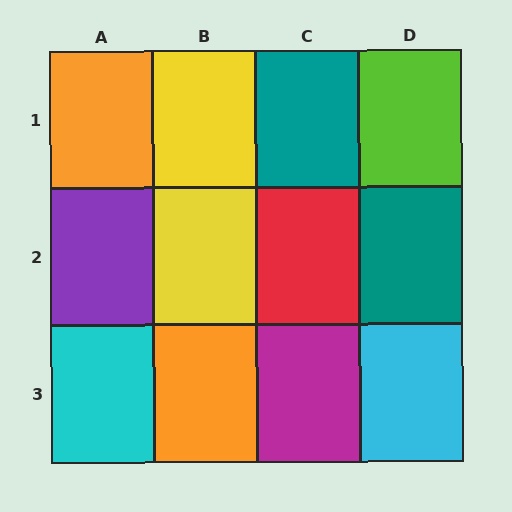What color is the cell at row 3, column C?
Magenta.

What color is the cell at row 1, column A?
Orange.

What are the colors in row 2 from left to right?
Purple, yellow, red, teal.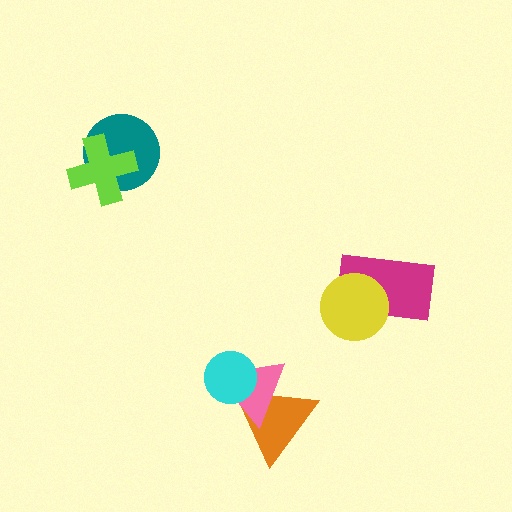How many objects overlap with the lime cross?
1 object overlaps with the lime cross.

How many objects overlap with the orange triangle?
2 objects overlap with the orange triangle.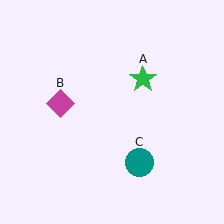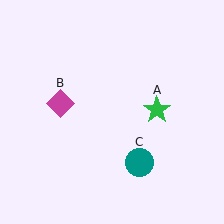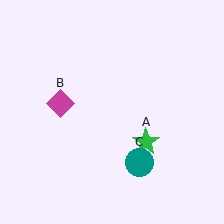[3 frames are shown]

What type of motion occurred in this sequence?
The green star (object A) rotated clockwise around the center of the scene.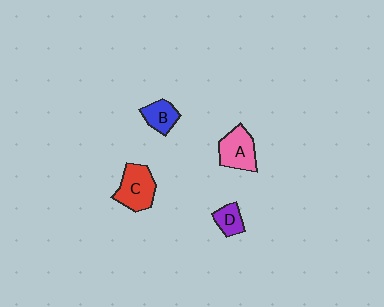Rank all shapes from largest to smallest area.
From largest to smallest: C (red), A (pink), B (blue), D (purple).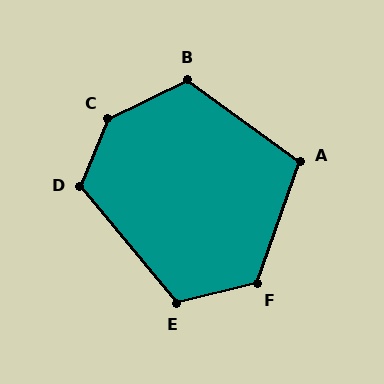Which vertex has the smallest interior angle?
A, at approximately 107 degrees.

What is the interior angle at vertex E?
Approximately 116 degrees (obtuse).